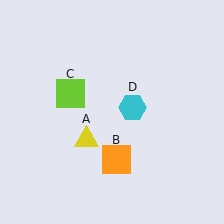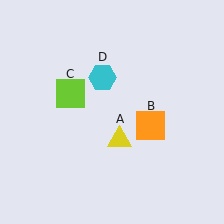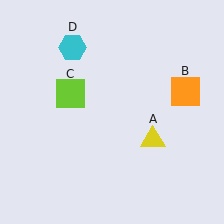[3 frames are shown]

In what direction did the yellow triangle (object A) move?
The yellow triangle (object A) moved right.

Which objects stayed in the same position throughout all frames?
Lime square (object C) remained stationary.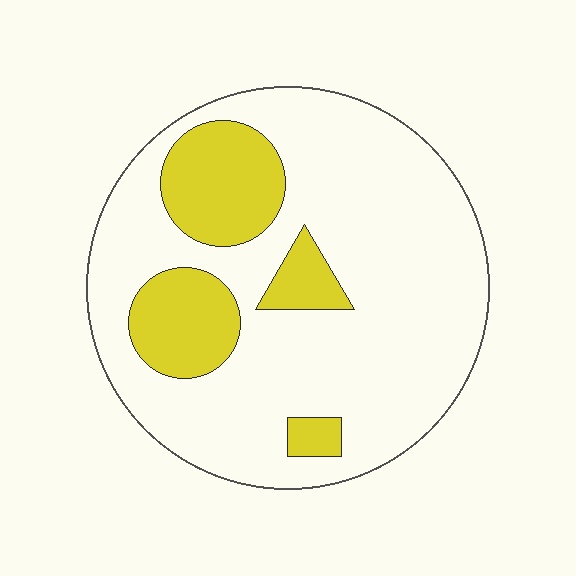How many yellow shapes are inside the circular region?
4.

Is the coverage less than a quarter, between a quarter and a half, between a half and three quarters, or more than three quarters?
Less than a quarter.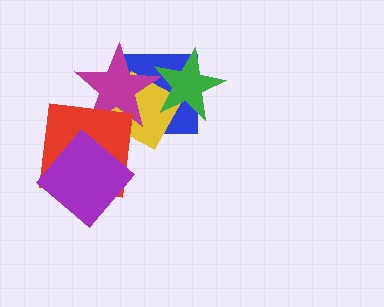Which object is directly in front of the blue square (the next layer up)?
The yellow diamond is directly in front of the blue square.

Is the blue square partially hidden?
Yes, it is partially covered by another shape.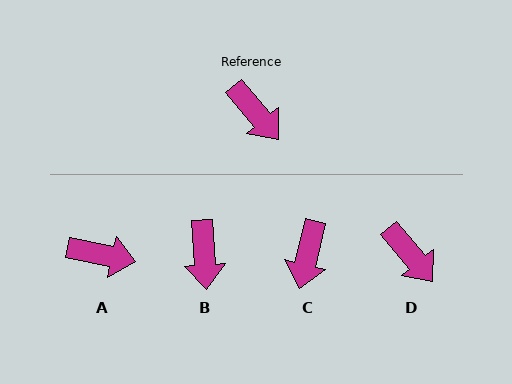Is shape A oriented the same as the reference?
No, it is off by about 38 degrees.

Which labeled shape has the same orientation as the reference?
D.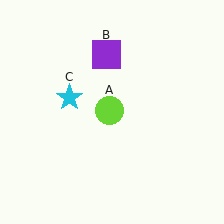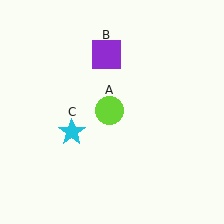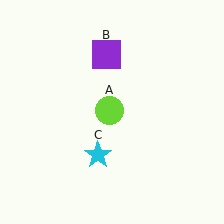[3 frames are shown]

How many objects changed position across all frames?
1 object changed position: cyan star (object C).